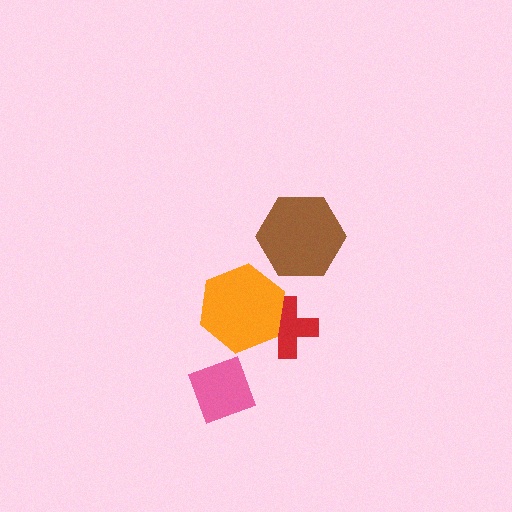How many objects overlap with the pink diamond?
0 objects overlap with the pink diamond.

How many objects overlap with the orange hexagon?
1 object overlaps with the orange hexagon.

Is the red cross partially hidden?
Yes, it is partially covered by another shape.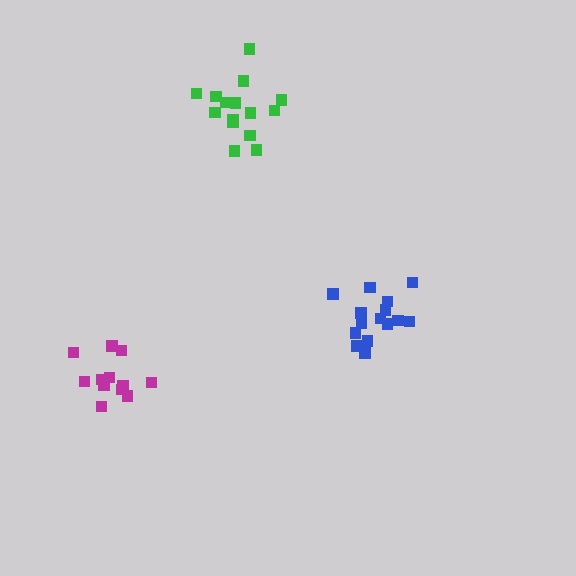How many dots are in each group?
Group 1: 15 dots, Group 2: 12 dots, Group 3: 15 dots (42 total).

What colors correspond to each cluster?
The clusters are colored: blue, magenta, green.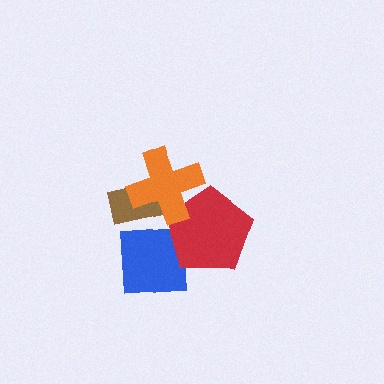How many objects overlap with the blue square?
2 objects overlap with the blue square.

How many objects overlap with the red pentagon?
2 objects overlap with the red pentagon.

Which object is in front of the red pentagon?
The orange cross is in front of the red pentagon.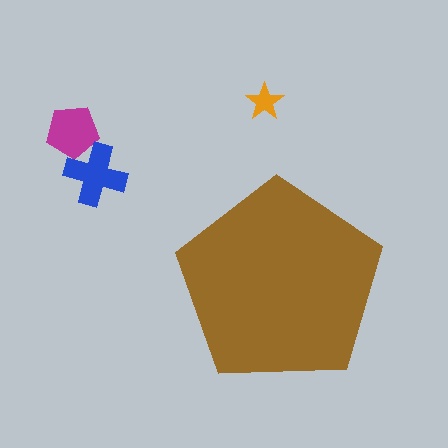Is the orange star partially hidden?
No, the orange star is fully visible.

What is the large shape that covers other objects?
A brown pentagon.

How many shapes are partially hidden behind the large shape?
0 shapes are partially hidden.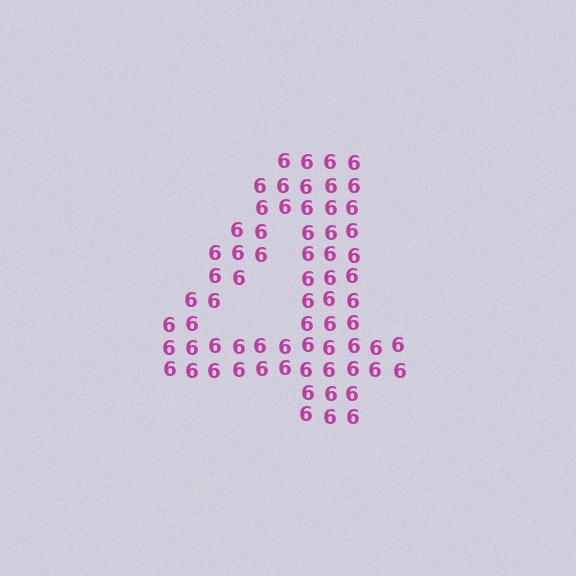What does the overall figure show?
The overall figure shows the digit 4.